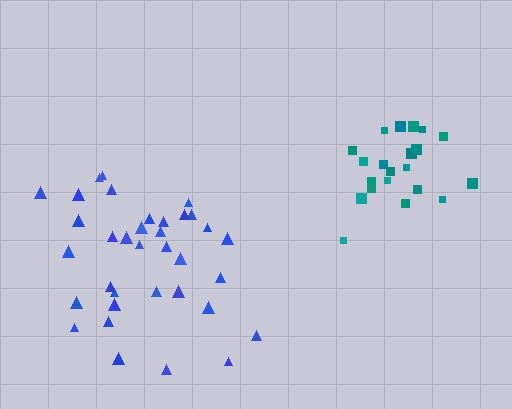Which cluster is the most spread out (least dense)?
Blue.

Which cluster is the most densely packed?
Teal.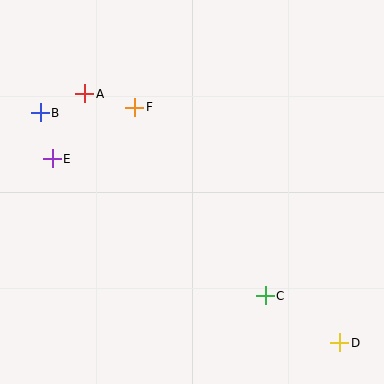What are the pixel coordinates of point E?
Point E is at (52, 159).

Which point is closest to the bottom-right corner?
Point D is closest to the bottom-right corner.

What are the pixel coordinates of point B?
Point B is at (40, 113).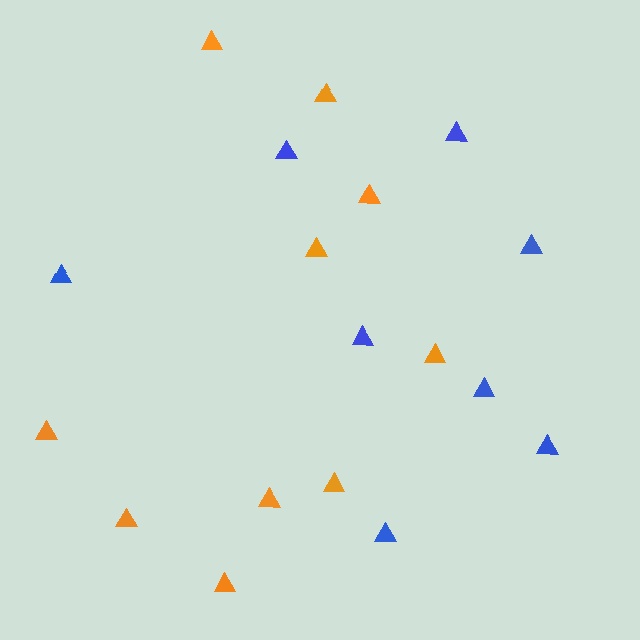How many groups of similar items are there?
There are 2 groups: one group of orange triangles (10) and one group of blue triangles (8).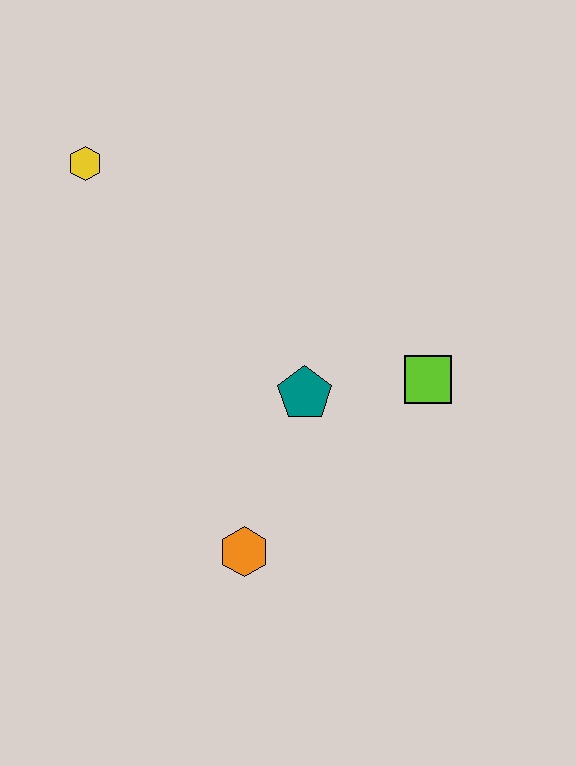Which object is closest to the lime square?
The teal pentagon is closest to the lime square.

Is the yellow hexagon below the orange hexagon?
No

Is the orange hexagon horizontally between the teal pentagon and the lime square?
No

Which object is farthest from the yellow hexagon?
The orange hexagon is farthest from the yellow hexagon.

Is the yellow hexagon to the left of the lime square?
Yes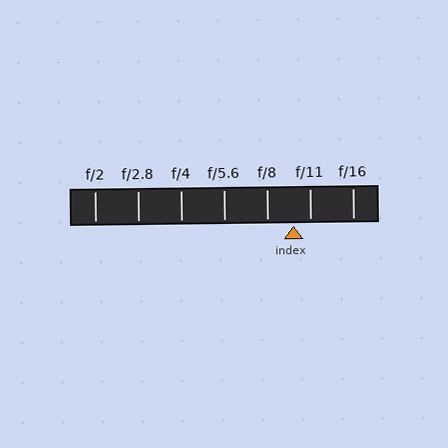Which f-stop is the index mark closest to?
The index mark is closest to f/11.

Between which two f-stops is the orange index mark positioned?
The index mark is between f/8 and f/11.